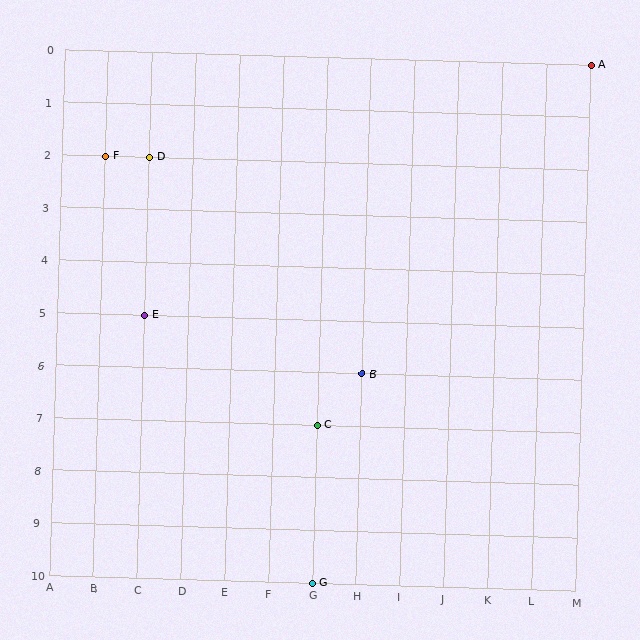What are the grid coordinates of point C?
Point C is at grid coordinates (G, 7).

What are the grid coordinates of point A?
Point A is at grid coordinates (M, 0).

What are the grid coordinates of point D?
Point D is at grid coordinates (C, 2).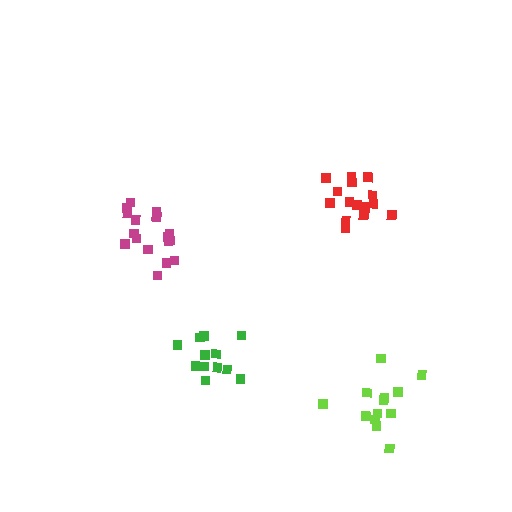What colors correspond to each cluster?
The clusters are colored: green, lime, magenta, red.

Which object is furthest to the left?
The magenta cluster is leftmost.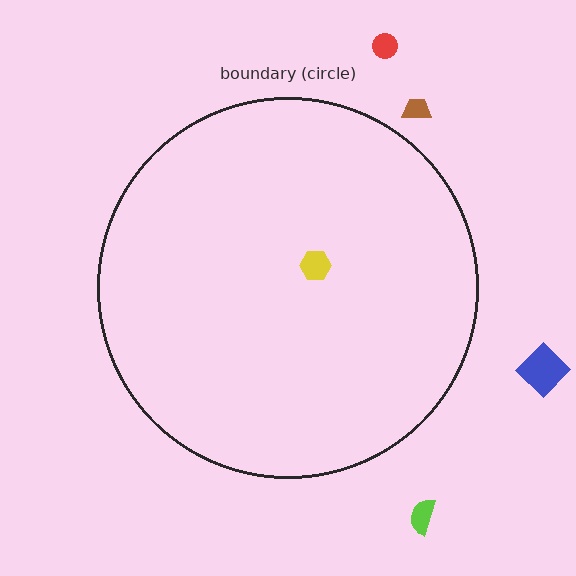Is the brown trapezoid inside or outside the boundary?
Outside.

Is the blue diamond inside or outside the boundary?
Outside.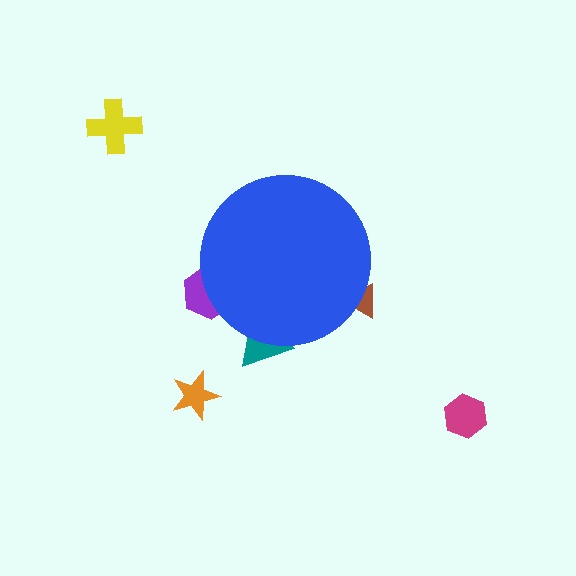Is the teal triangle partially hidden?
Yes, the teal triangle is partially hidden behind the blue circle.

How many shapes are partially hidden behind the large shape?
3 shapes are partially hidden.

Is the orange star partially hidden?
No, the orange star is fully visible.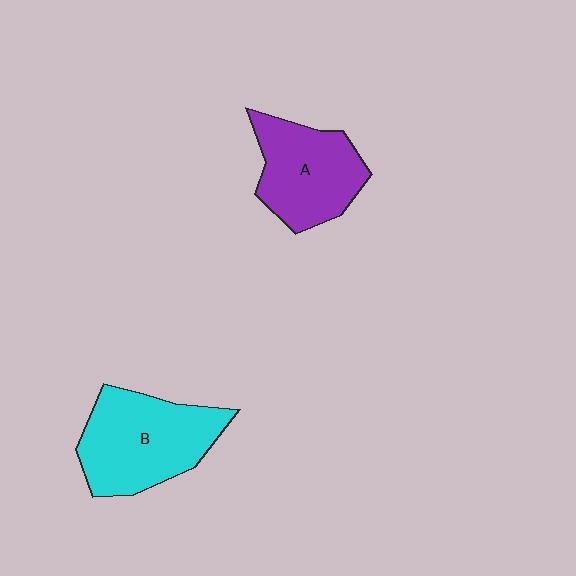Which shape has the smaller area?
Shape A (purple).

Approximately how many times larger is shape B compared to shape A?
Approximately 1.2 times.